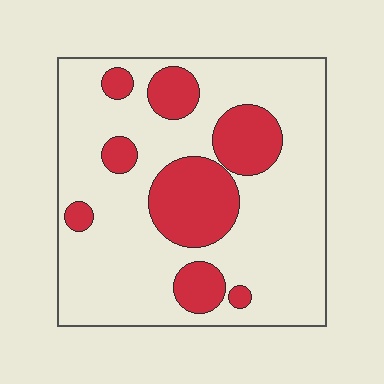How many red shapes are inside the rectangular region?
8.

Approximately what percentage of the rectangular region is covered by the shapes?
Approximately 25%.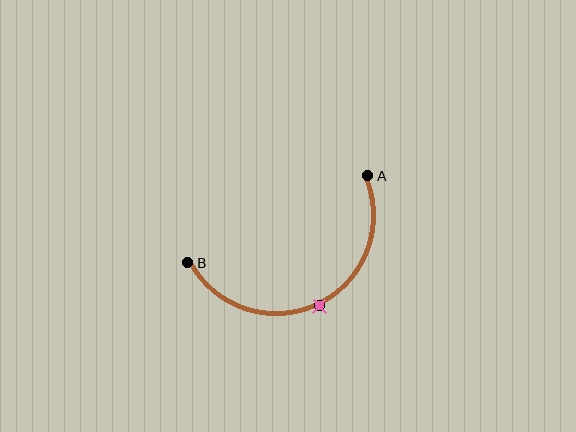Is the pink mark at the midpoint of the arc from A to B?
Yes. The pink mark lies on the arc at equal arc-length from both A and B — it is the arc midpoint.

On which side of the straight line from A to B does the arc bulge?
The arc bulges below the straight line connecting A and B.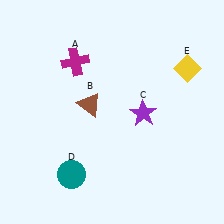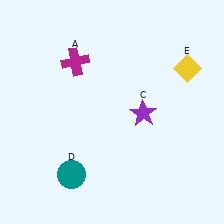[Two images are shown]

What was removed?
The brown triangle (B) was removed in Image 2.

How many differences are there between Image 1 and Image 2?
There is 1 difference between the two images.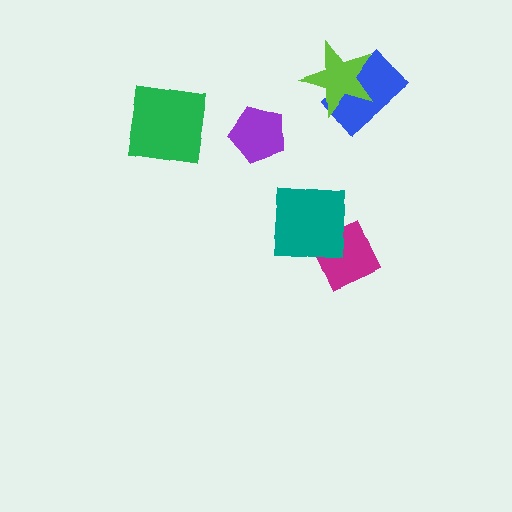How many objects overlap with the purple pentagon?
0 objects overlap with the purple pentagon.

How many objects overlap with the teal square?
1 object overlaps with the teal square.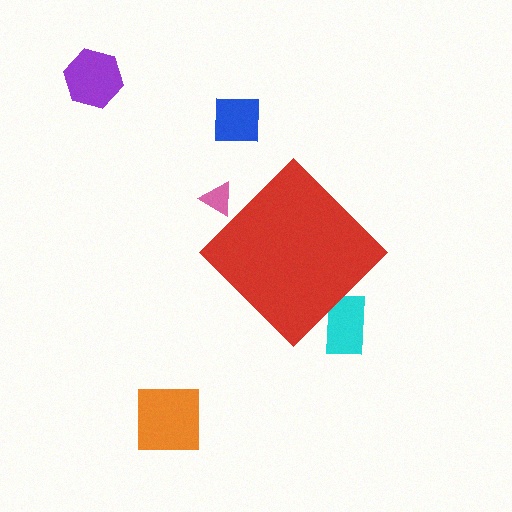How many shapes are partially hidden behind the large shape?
2 shapes are partially hidden.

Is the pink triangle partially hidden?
Yes, the pink triangle is partially hidden behind the red diamond.